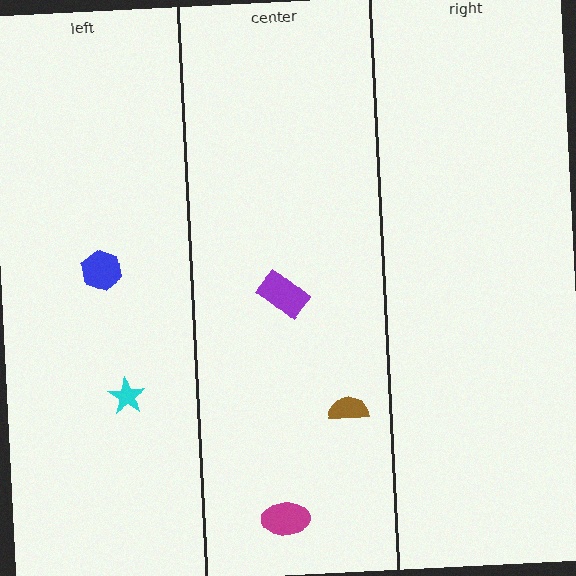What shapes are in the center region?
The brown semicircle, the magenta ellipse, the purple rectangle.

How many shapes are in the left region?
2.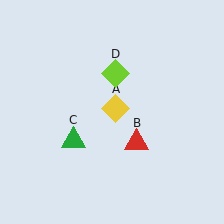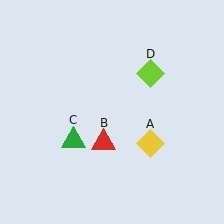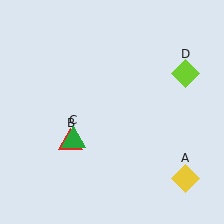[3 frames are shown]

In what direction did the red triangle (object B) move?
The red triangle (object B) moved left.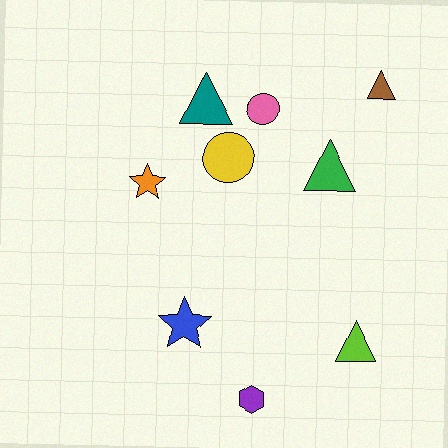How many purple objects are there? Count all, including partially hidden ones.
There is 1 purple object.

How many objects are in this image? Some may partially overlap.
There are 9 objects.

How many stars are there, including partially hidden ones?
There are 2 stars.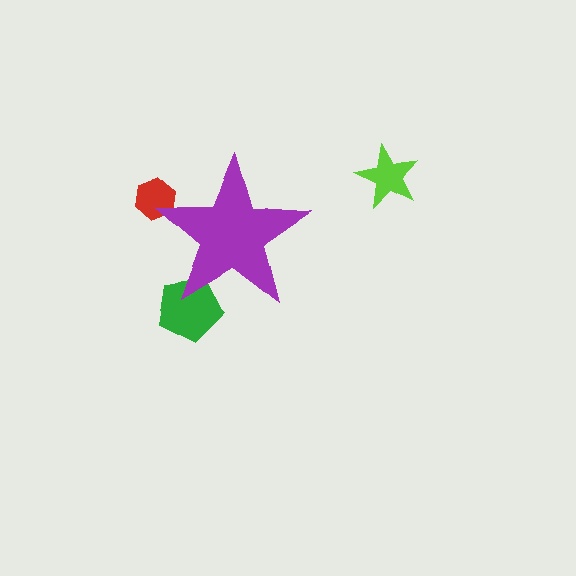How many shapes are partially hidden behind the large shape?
2 shapes are partially hidden.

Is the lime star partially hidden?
No, the lime star is fully visible.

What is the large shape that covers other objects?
A purple star.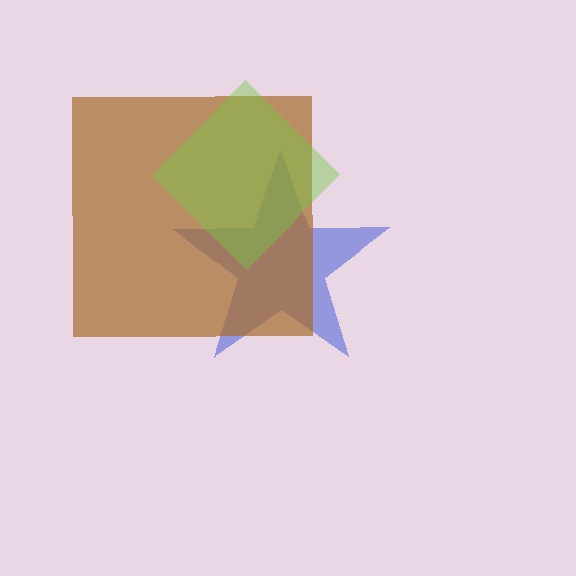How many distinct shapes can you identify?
There are 3 distinct shapes: a blue star, a brown square, a lime diamond.